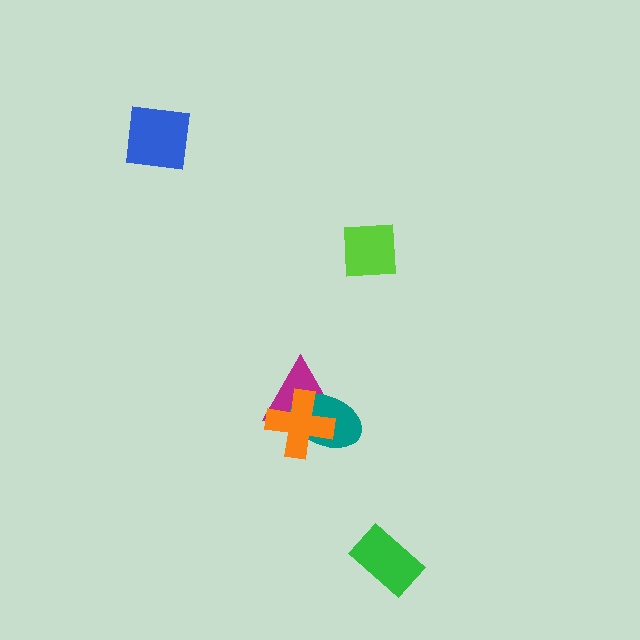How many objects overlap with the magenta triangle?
2 objects overlap with the magenta triangle.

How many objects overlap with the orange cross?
2 objects overlap with the orange cross.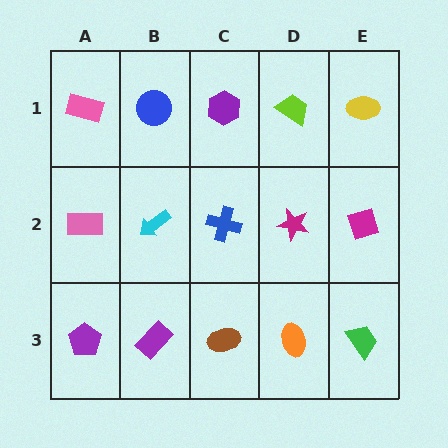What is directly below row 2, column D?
An orange ellipse.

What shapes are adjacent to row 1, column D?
A magenta star (row 2, column D), a purple hexagon (row 1, column C), a yellow ellipse (row 1, column E).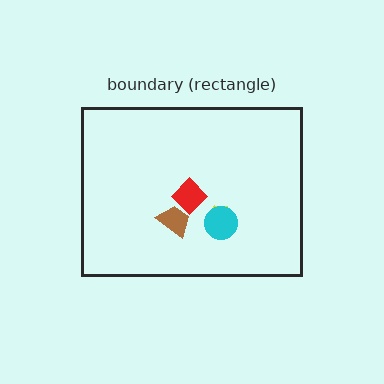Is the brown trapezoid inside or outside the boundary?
Inside.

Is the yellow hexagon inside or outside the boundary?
Inside.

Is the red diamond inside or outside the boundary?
Inside.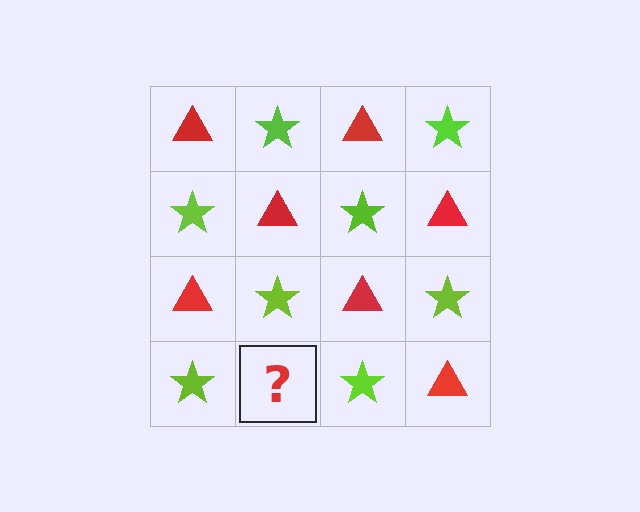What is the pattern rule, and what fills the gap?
The rule is that it alternates red triangle and lime star in a checkerboard pattern. The gap should be filled with a red triangle.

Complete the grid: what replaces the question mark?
The question mark should be replaced with a red triangle.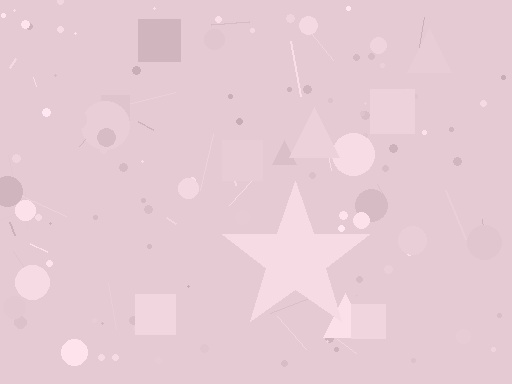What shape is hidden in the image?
A star is hidden in the image.